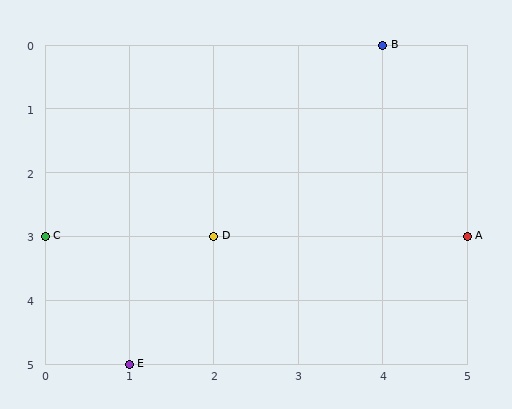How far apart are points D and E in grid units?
Points D and E are 1 column and 2 rows apart (about 2.2 grid units diagonally).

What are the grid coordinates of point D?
Point D is at grid coordinates (2, 3).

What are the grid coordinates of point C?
Point C is at grid coordinates (0, 3).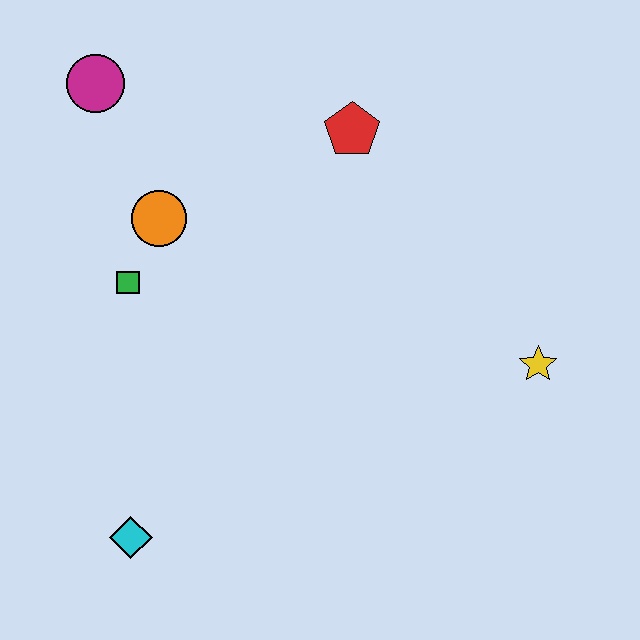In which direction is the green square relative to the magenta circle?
The green square is below the magenta circle.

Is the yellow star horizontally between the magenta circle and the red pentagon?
No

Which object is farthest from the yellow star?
The magenta circle is farthest from the yellow star.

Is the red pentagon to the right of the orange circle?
Yes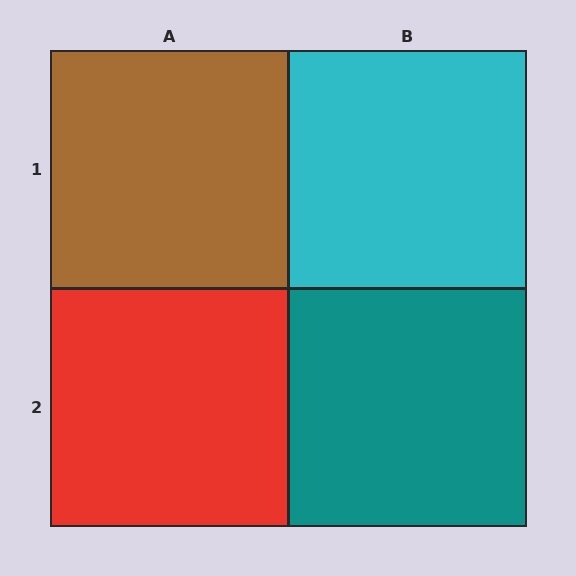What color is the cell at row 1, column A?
Brown.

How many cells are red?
1 cell is red.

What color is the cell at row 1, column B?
Cyan.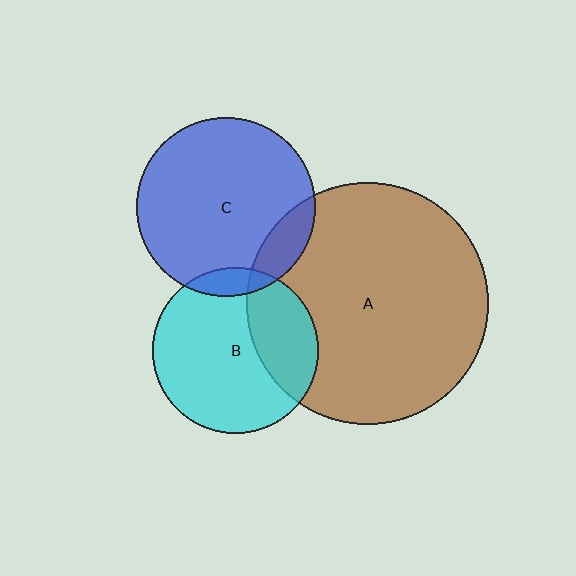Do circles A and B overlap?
Yes.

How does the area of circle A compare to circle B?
Approximately 2.1 times.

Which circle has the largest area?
Circle A (brown).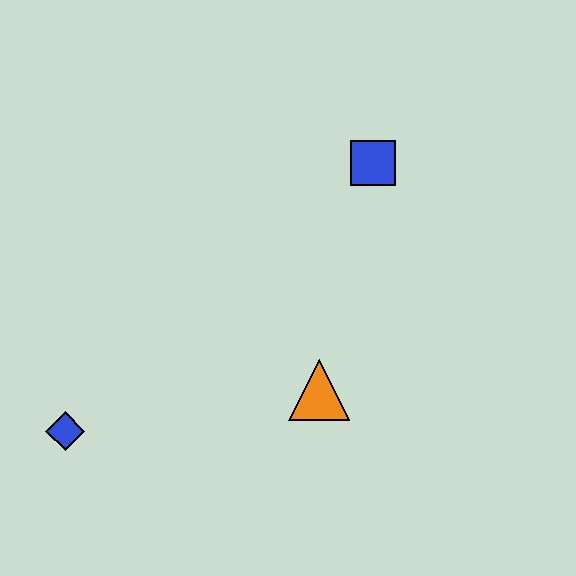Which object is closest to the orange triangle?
The blue square is closest to the orange triangle.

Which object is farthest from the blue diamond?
The blue square is farthest from the blue diamond.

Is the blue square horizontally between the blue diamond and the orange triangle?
No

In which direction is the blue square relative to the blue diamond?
The blue square is to the right of the blue diamond.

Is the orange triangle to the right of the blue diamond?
Yes